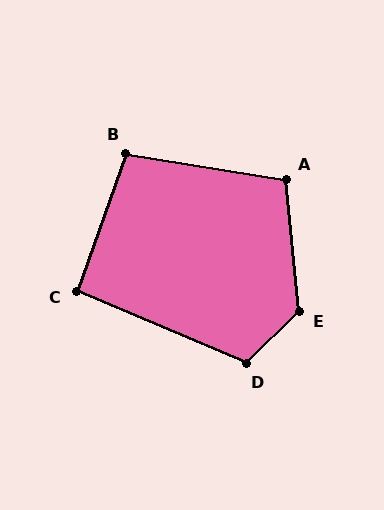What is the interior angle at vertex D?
Approximately 113 degrees (obtuse).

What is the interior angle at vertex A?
Approximately 104 degrees (obtuse).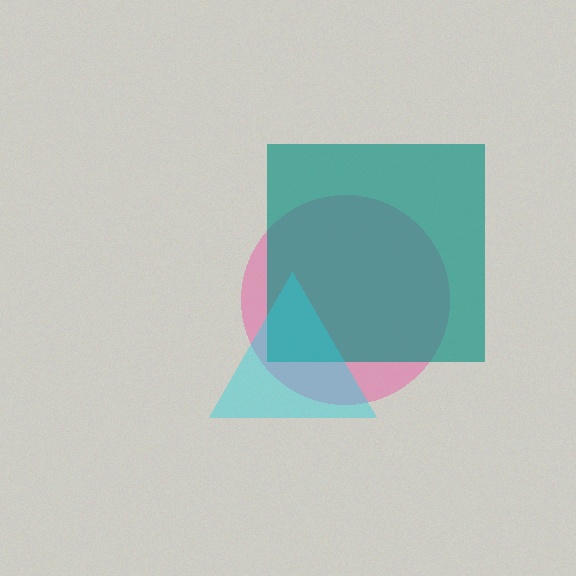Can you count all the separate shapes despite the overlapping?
Yes, there are 3 separate shapes.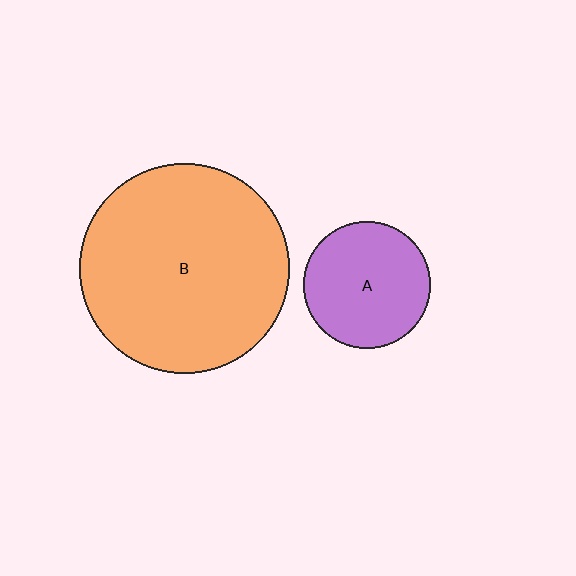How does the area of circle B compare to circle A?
Approximately 2.7 times.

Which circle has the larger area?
Circle B (orange).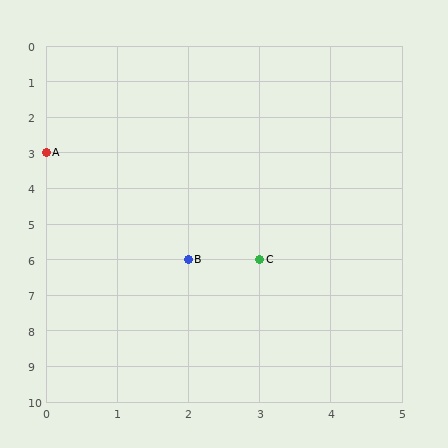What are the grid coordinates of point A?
Point A is at grid coordinates (0, 3).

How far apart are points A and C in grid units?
Points A and C are 3 columns and 3 rows apart (about 4.2 grid units diagonally).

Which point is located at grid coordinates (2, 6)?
Point B is at (2, 6).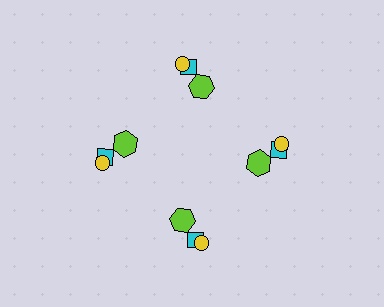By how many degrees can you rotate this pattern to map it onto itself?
The pattern maps onto itself every 90 degrees of rotation.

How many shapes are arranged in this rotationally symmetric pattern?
There are 12 shapes, arranged in 4 groups of 3.